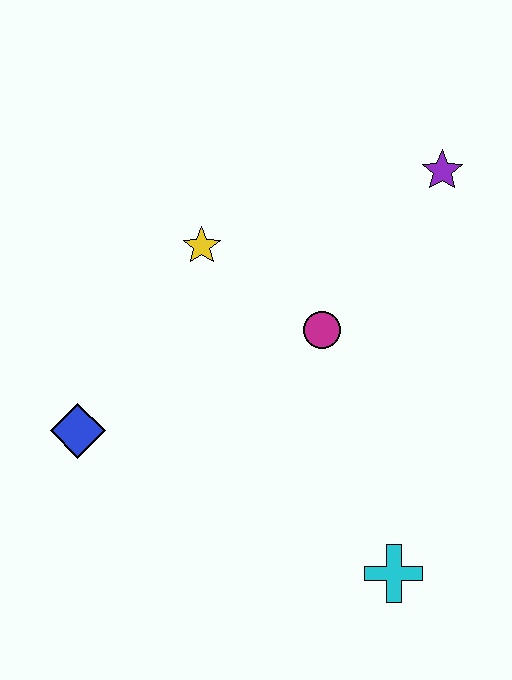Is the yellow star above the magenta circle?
Yes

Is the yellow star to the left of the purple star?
Yes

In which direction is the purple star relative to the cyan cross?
The purple star is above the cyan cross.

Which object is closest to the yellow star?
The magenta circle is closest to the yellow star.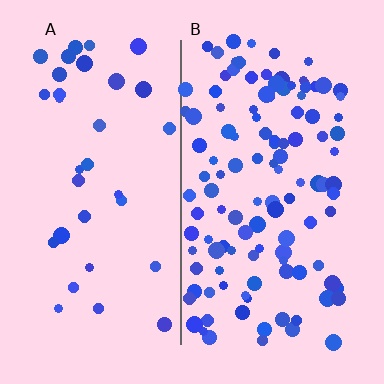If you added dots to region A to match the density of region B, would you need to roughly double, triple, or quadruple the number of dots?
Approximately triple.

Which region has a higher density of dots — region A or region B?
B (the right).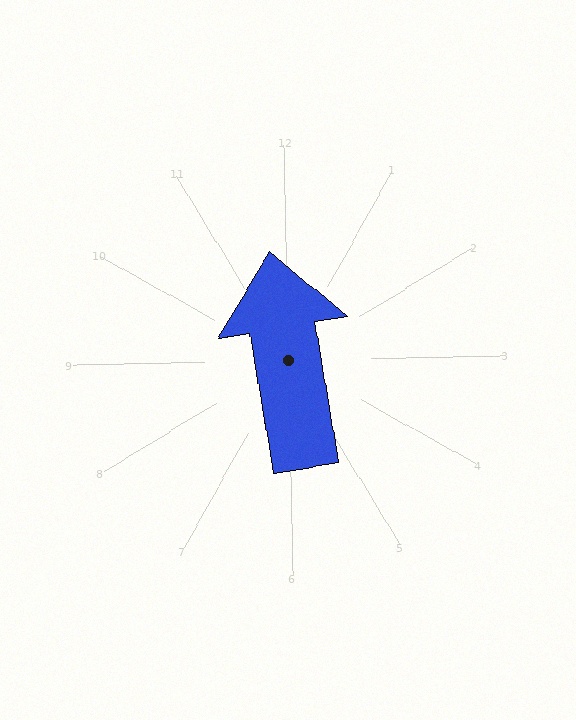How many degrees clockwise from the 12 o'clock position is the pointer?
Approximately 351 degrees.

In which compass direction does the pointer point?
North.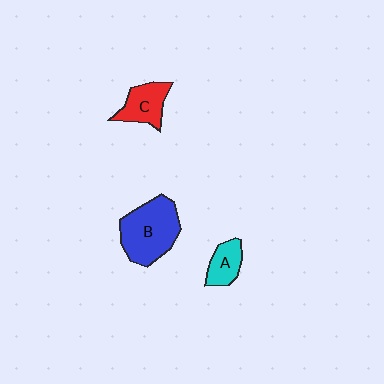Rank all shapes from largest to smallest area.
From largest to smallest: B (blue), C (red), A (cyan).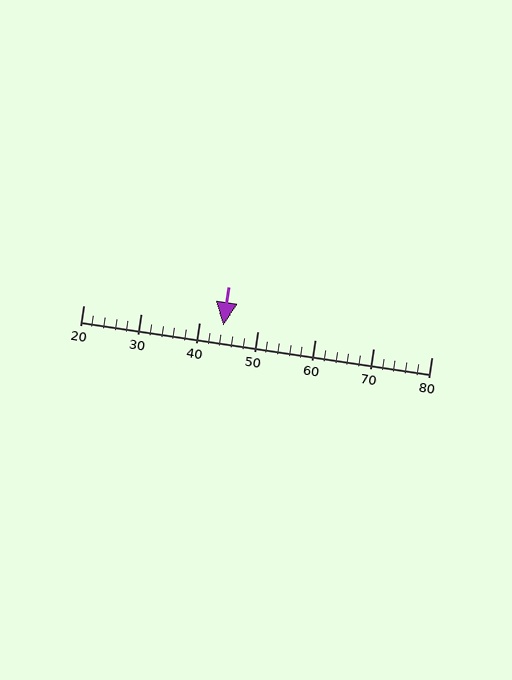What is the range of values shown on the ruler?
The ruler shows values from 20 to 80.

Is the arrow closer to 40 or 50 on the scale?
The arrow is closer to 40.